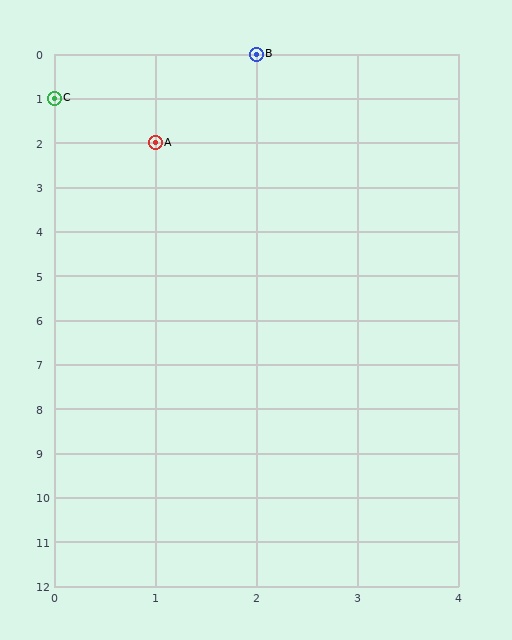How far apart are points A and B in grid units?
Points A and B are 1 column and 2 rows apart (about 2.2 grid units diagonally).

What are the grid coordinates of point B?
Point B is at grid coordinates (2, 0).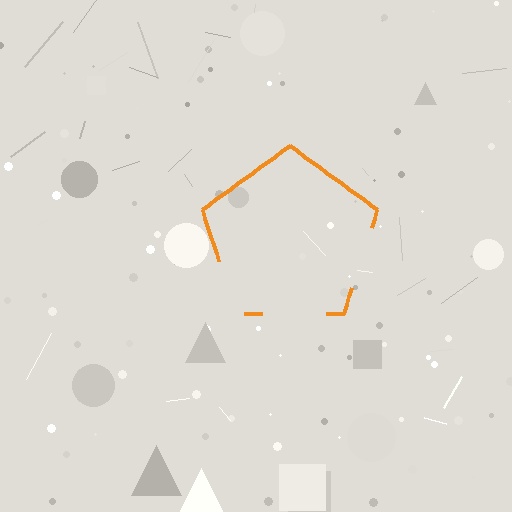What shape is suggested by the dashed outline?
The dashed outline suggests a pentagon.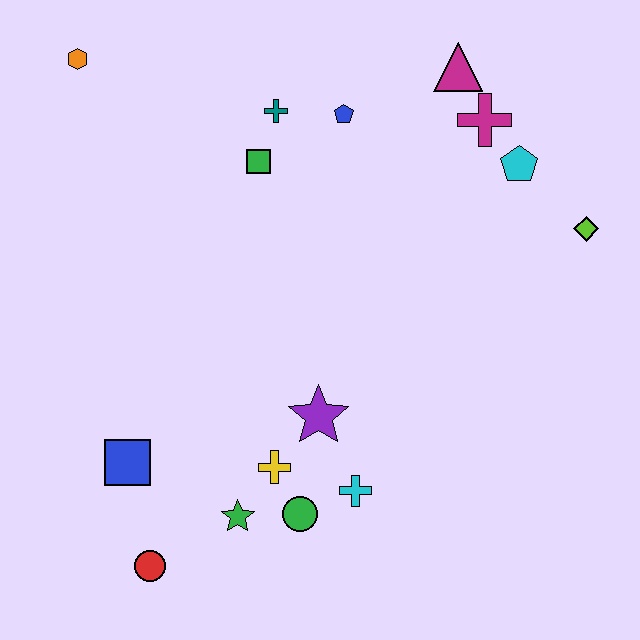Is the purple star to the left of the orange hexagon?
No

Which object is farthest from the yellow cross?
The orange hexagon is farthest from the yellow cross.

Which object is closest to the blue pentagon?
The teal cross is closest to the blue pentagon.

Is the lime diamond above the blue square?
Yes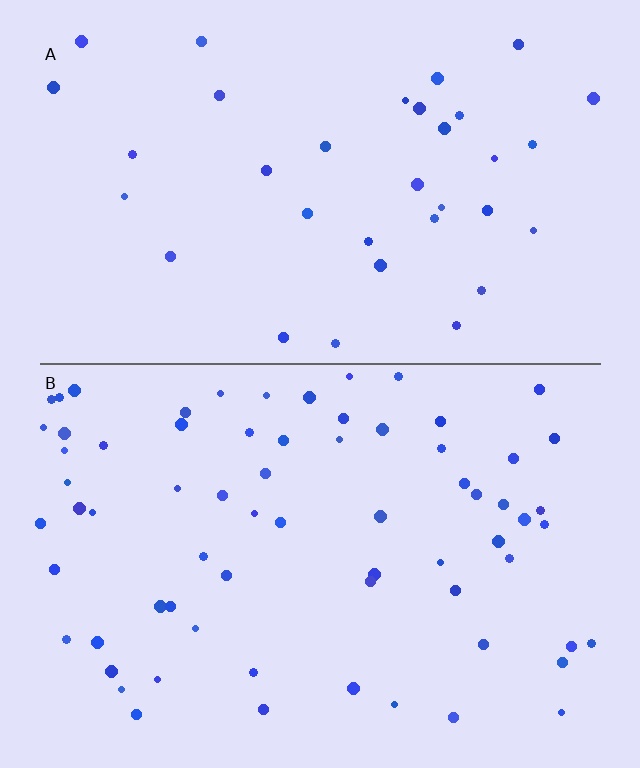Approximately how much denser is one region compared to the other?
Approximately 2.0× — region B over region A.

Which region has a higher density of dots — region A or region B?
B (the bottom).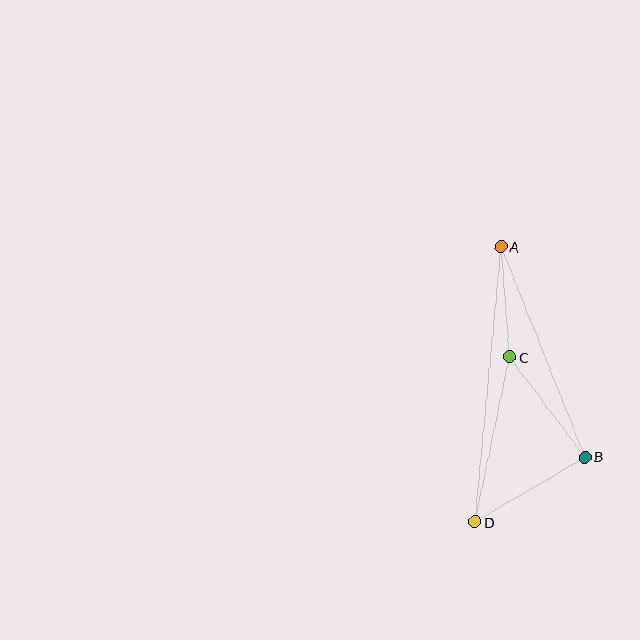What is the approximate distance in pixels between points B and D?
The distance between B and D is approximately 127 pixels.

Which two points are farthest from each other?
Points A and D are farthest from each other.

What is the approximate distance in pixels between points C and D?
The distance between C and D is approximately 168 pixels.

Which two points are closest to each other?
Points A and C are closest to each other.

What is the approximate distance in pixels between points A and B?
The distance between A and B is approximately 227 pixels.